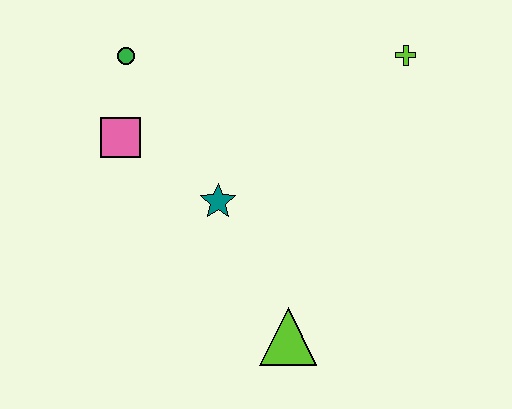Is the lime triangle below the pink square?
Yes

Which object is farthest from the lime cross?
The lime triangle is farthest from the lime cross.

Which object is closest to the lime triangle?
The teal star is closest to the lime triangle.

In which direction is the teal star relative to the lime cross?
The teal star is to the left of the lime cross.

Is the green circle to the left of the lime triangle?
Yes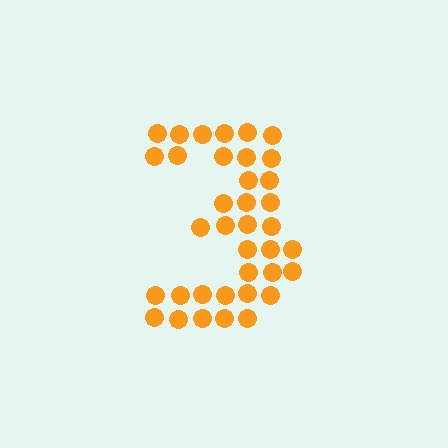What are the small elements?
The small elements are circles.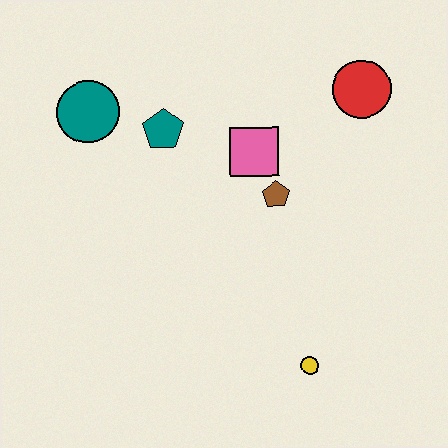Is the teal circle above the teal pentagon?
Yes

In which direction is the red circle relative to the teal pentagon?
The red circle is to the right of the teal pentagon.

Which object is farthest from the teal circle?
The yellow circle is farthest from the teal circle.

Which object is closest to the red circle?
The pink square is closest to the red circle.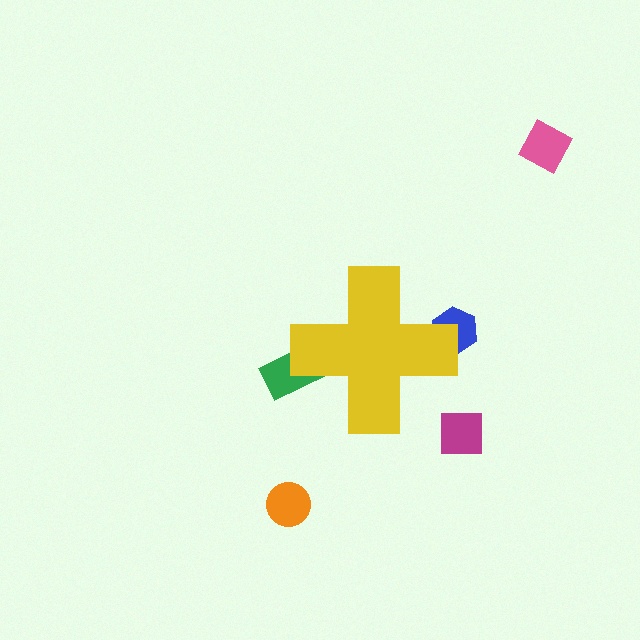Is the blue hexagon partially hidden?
Yes, the blue hexagon is partially hidden behind the yellow cross.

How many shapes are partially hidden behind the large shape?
2 shapes are partially hidden.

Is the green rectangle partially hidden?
Yes, the green rectangle is partially hidden behind the yellow cross.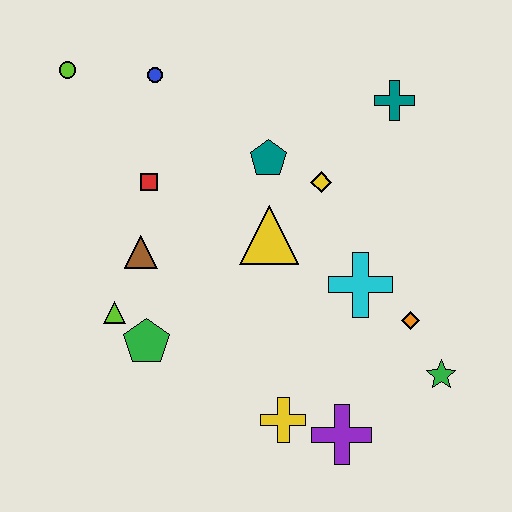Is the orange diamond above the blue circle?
No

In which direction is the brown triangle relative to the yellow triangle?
The brown triangle is to the left of the yellow triangle.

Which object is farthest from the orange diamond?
The lime circle is farthest from the orange diamond.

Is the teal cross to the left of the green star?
Yes